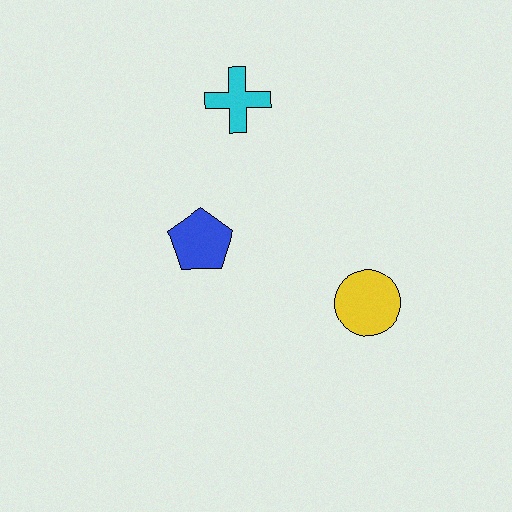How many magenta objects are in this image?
There are no magenta objects.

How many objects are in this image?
There are 3 objects.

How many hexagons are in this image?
There are no hexagons.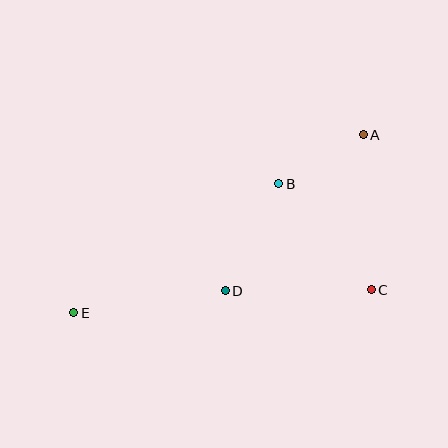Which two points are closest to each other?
Points A and B are closest to each other.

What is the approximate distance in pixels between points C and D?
The distance between C and D is approximately 146 pixels.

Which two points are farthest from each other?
Points A and E are farthest from each other.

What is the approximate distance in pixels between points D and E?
The distance between D and E is approximately 153 pixels.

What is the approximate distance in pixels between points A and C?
The distance between A and C is approximately 155 pixels.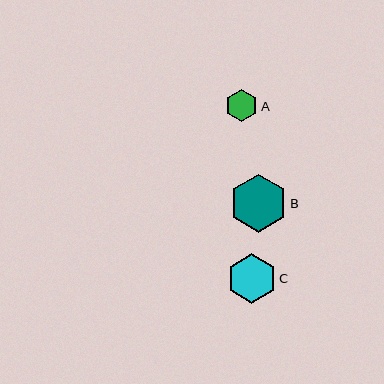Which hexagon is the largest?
Hexagon B is the largest with a size of approximately 58 pixels.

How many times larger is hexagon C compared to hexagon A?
Hexagon C is approximately 1.5 times the size of hexagon A.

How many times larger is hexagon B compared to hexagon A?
Hexagon B is approximately 1.8 times the size of hexagon A.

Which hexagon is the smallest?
Hexagon A is the smallest with a size of approximately 32 pixels.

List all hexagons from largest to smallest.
From largest to smallest: B, C, A.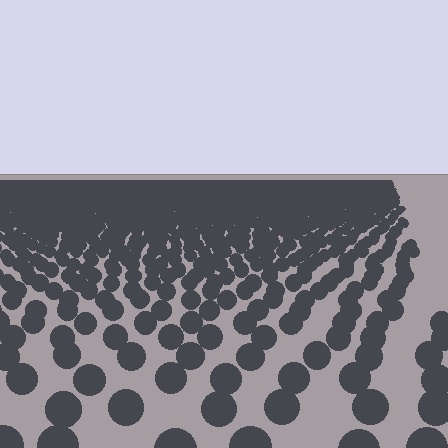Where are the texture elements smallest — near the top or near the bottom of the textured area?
Near the top.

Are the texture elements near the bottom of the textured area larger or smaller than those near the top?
Larger. Near the bottom, elements are closer to the viewer and appear at a bigger on-screen size.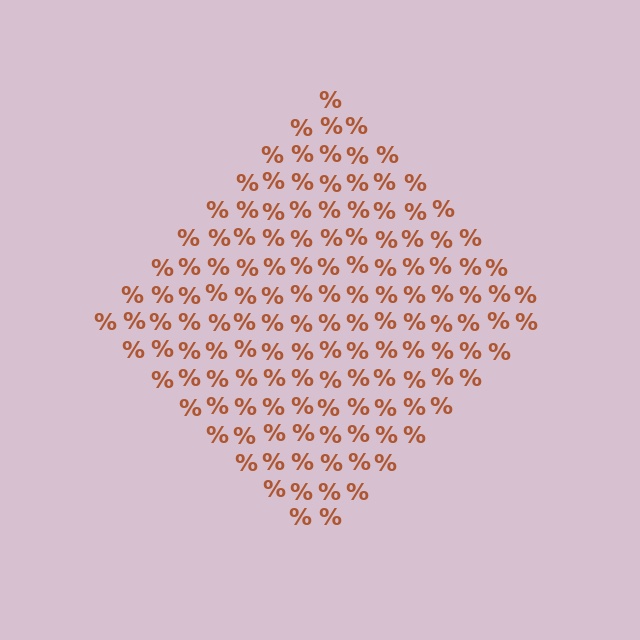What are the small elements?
The small elements are percent signs.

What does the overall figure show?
The overall figure shows a diamond.